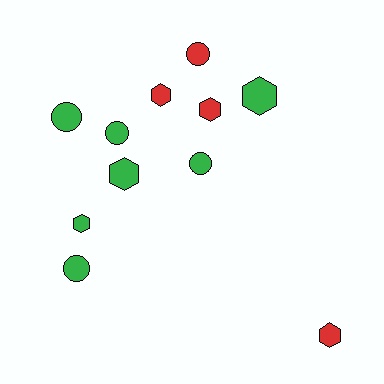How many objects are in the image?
There are 11 objects.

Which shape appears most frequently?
Hexagon, with 6 objects.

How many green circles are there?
There are 4 green circles.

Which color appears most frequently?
Green, with 7 objects.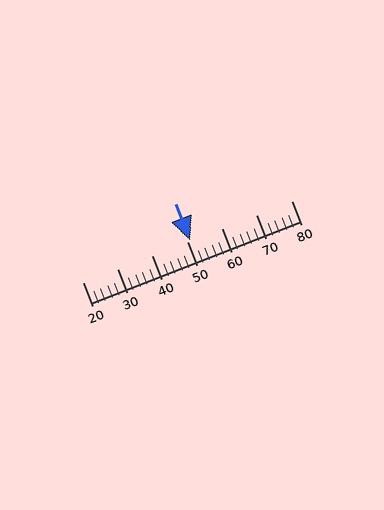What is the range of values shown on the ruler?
The ruler shows values from 20 to 80.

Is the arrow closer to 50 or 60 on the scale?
The arrow is closer to 50.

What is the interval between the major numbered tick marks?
The major tick marks are spaced 10 units apart.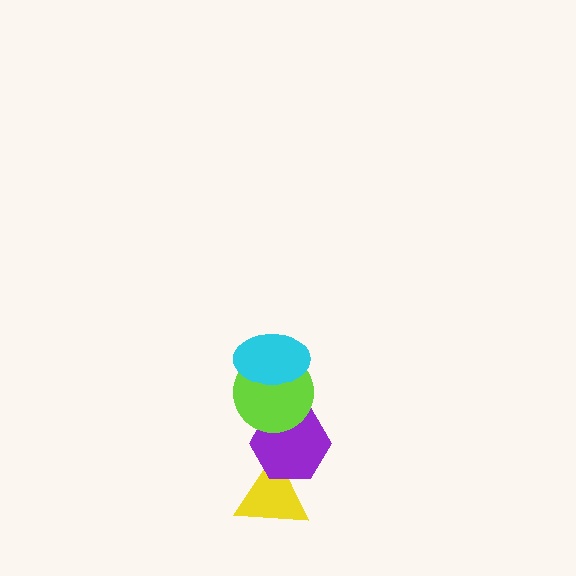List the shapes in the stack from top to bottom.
From top to bottom: the cyan ellipse, the lime circle, the purple hexagon, the yellow triangle.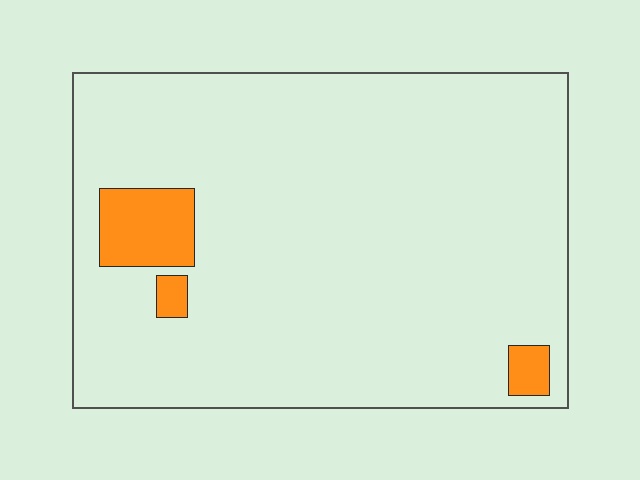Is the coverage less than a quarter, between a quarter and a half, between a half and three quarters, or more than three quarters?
Less than a quarter.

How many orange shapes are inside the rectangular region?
3.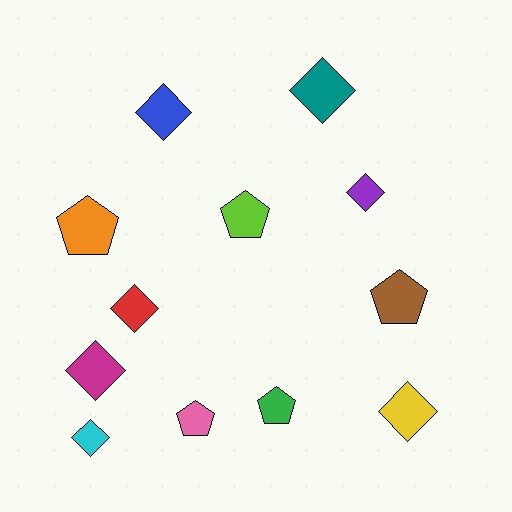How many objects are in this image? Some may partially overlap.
There are 12 objects.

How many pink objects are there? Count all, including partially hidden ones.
There is 1 pink object.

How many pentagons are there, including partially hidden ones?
There are 5 pentagons.